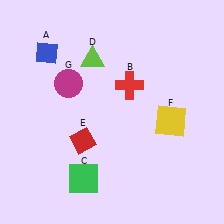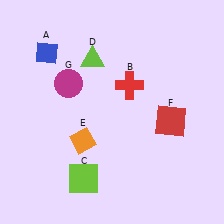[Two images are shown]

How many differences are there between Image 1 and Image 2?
There are 3 differences between the two images.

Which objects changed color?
C changed from green to lime. E changed from red to orange. F changed from yellow to red.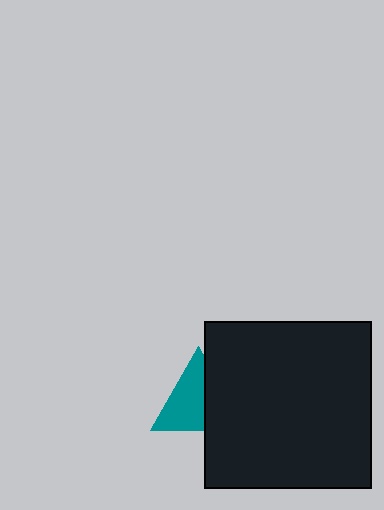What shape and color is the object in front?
The object in front is a black square.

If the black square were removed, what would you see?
You would see the complete teal triangle.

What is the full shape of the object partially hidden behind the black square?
The partially hidden object is a teal triangle.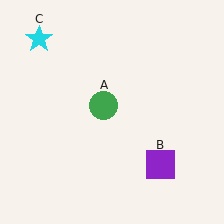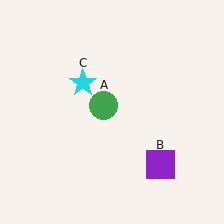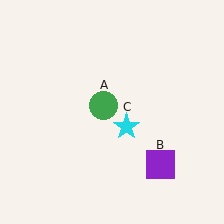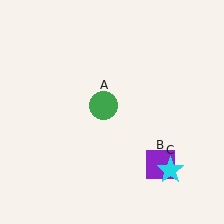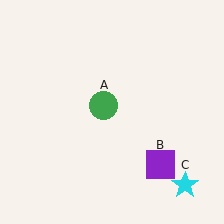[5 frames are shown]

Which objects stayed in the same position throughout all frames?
Green circle (object A) and purple square (object B) remained stationary.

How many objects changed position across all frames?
1 object changed position: cyan star (object C).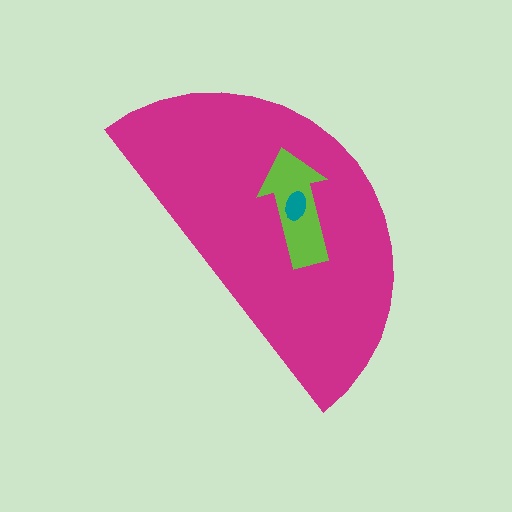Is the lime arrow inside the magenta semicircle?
Yes.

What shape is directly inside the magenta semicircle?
The lime arrow.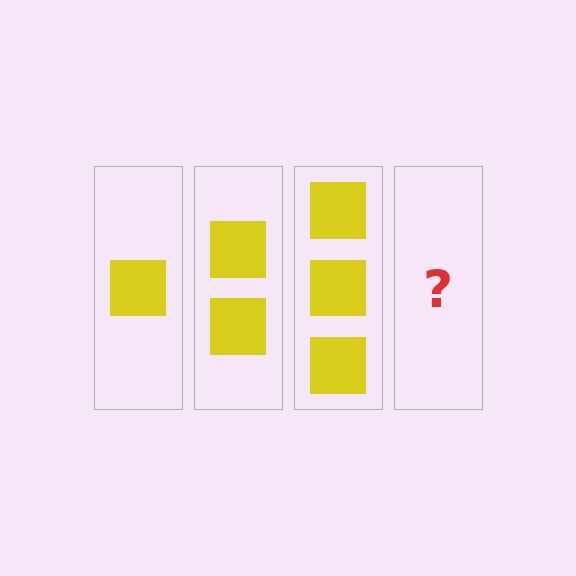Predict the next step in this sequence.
The next step is 4 squares.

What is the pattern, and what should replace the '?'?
The pattern is that each step adds one more square. The '?' should be 4 squares.